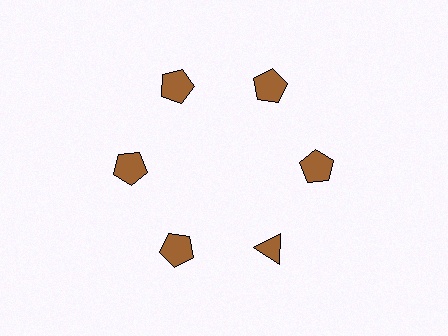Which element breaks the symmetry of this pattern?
The brown triangle at roughly the 5 o'clock position breaks the symmetry. All other shapes are brown pentagons.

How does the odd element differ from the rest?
It has a different shape: triangle instead of pentagon.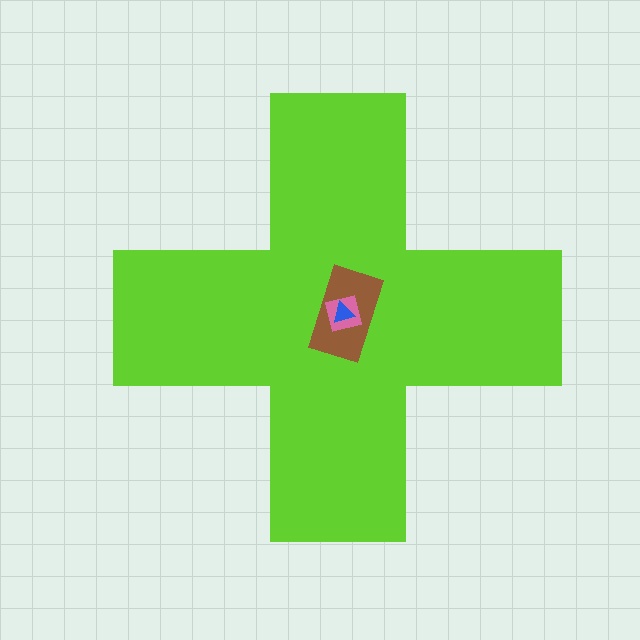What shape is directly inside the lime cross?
The brown rectangle.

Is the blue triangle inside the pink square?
Yes.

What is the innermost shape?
The blue triangle.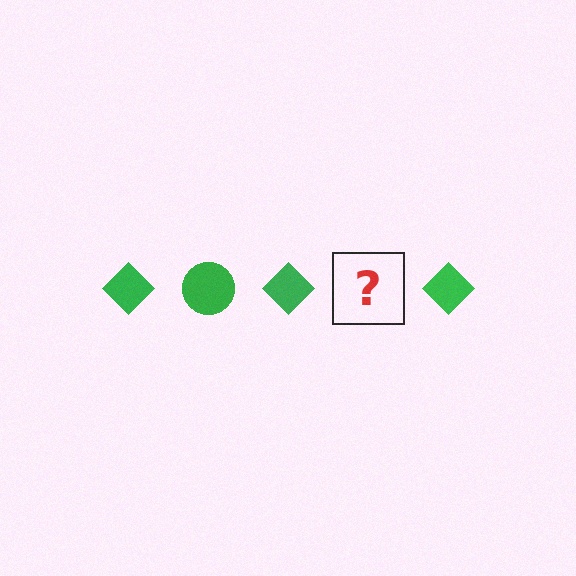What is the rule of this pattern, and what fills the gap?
The rule is that the pattern cycles through diamond, circle shapes in green. The gap should be filled with a green circle.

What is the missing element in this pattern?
The missing element is a green circle.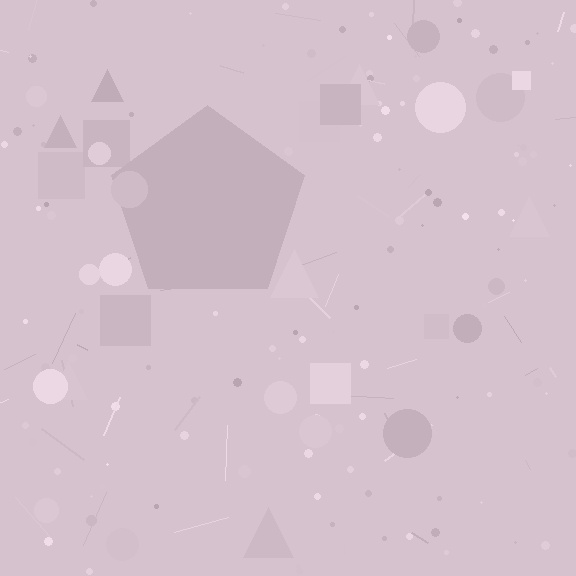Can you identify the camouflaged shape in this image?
The camouflaged shape is a pentagon.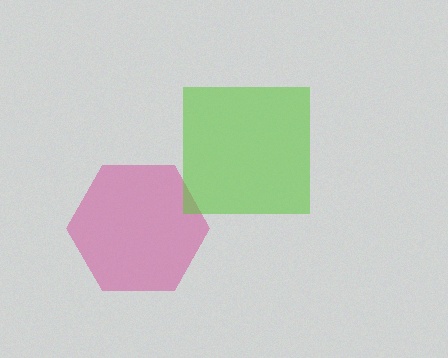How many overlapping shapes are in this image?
There are 2 overlapping shapes in the image.